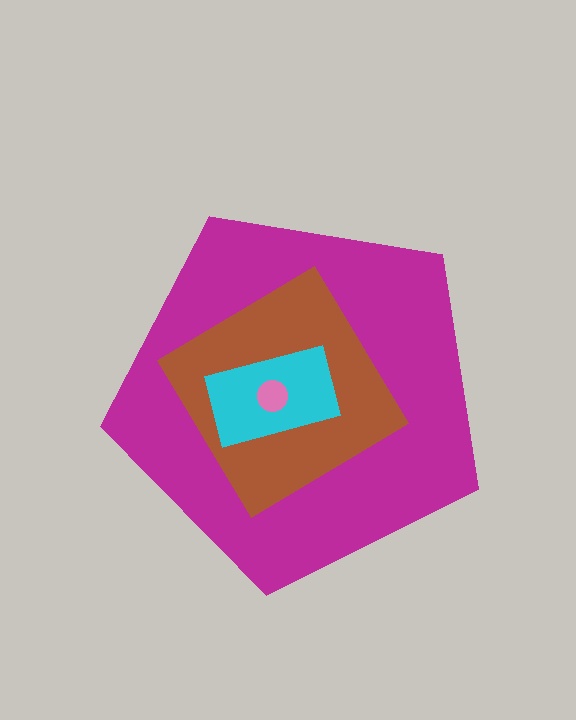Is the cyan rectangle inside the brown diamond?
Yes.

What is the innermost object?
The pink circle.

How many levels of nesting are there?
4.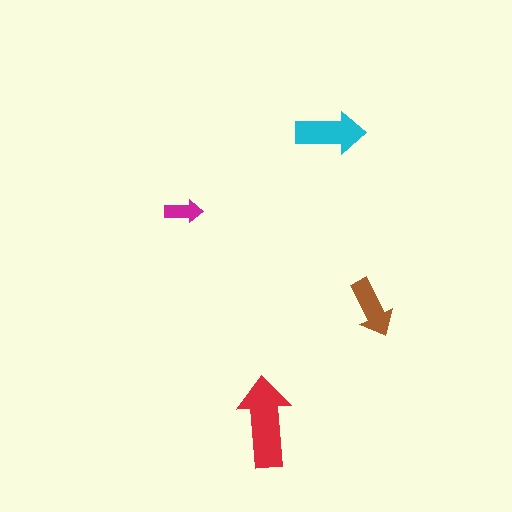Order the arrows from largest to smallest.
the red one, the cyan one, the brown one, the magenta one.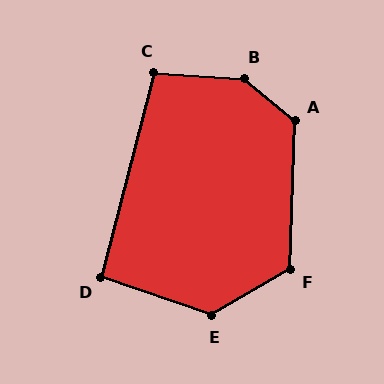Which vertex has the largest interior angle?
B, at approximately 143 degrees.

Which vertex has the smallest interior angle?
D, at approximately 94 degrees.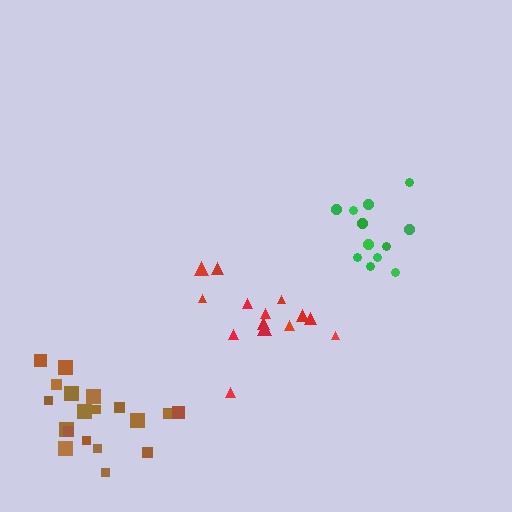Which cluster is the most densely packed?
Green.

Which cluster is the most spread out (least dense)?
Red.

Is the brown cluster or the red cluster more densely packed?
Brown.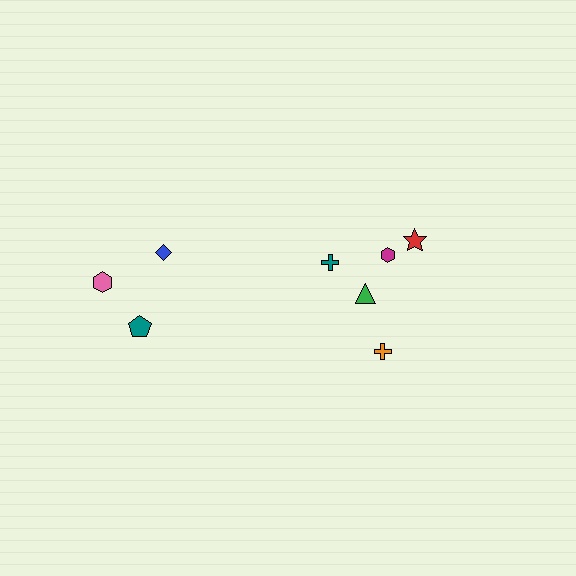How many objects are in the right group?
There are 5 objects.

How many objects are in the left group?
There are 3 objects.